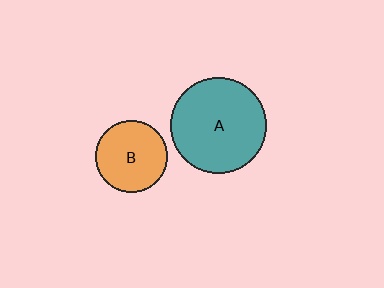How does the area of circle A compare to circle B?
Approximately 1.8 times.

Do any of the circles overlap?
No, none of the circles overlap.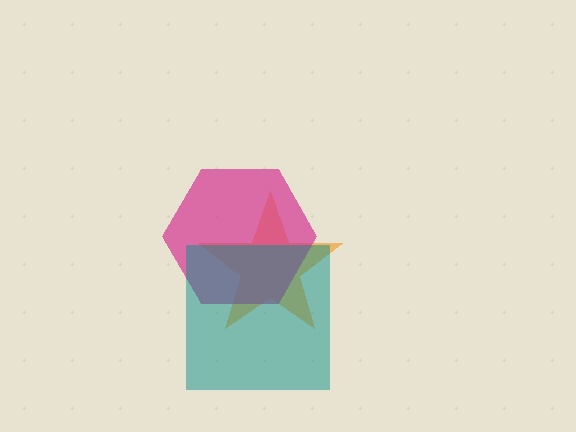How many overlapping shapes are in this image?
There are 3 overlapping shapes in the image.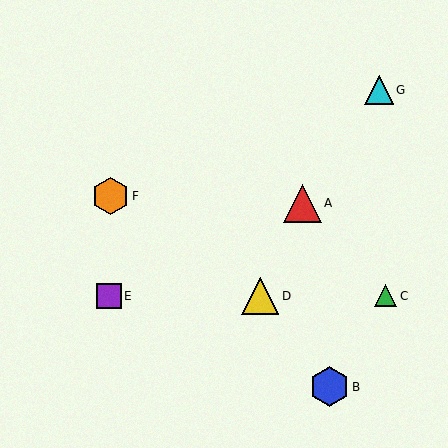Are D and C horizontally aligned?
Yes, both are at y≈296.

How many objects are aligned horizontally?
3 objects (C, D, E) are aligned horizontally.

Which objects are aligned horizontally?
Objects C, D, E are aligned horizontally.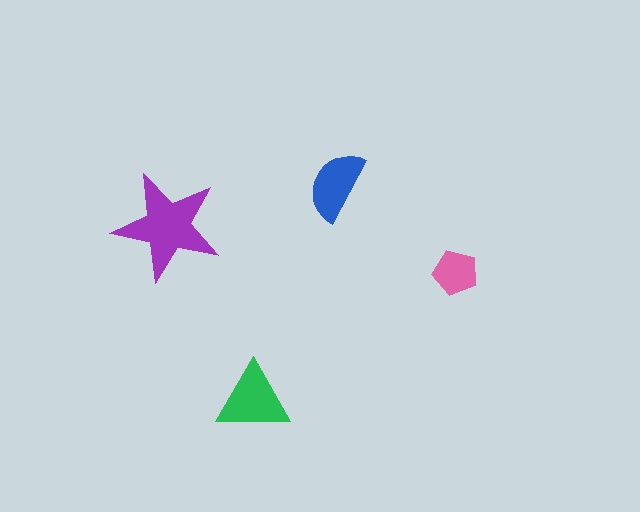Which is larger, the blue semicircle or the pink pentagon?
The blue semicircle.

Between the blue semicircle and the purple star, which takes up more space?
The purple star.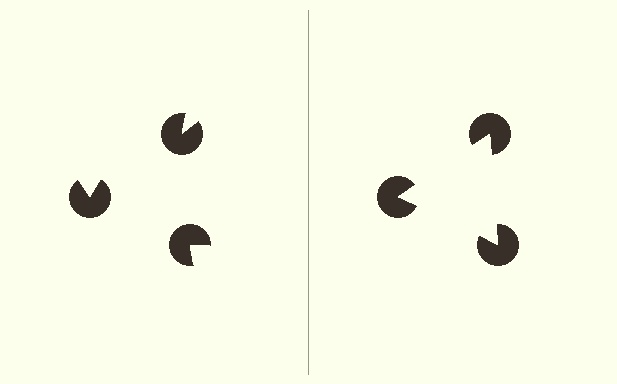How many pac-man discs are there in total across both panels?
6 — 3 on each side.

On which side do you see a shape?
An illusory triangle appears on the right side. On the left side the wedge cuts are rotated, so no coherent shape forms.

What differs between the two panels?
The pac-man discs are positioned identically on both sides; only the wedge orientations differ. On the right they align to a triangle; on the left they are misaligned.